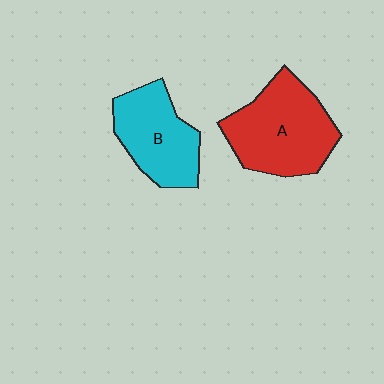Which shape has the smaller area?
Shape B (cyan).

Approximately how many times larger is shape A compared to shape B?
Approximately 1.3 times.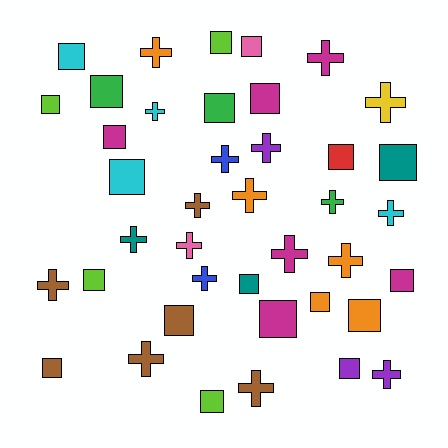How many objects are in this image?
There are 40 objects.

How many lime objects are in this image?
There are 4 lime objects.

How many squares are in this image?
There are 21 squares.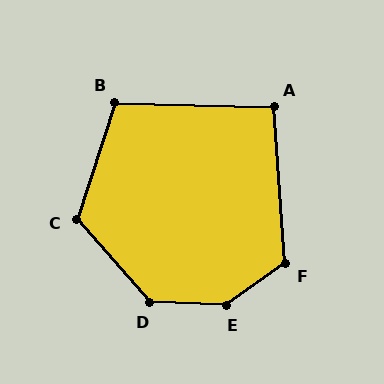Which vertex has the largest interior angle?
E, at approximately 143 degrees.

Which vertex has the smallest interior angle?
A, at approximately 96 degrees.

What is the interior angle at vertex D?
Approximately 133 degrees (obtuse).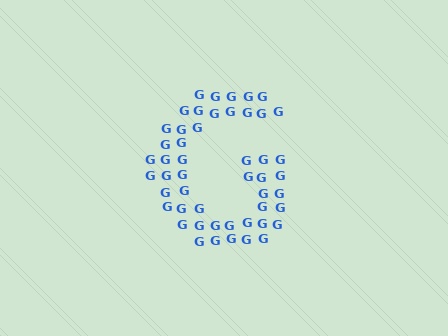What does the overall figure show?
The overall figure shows the letter G.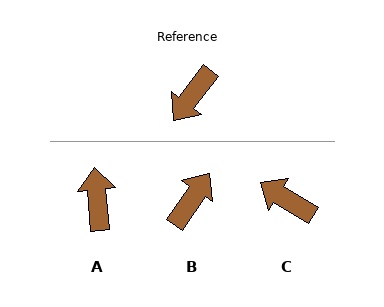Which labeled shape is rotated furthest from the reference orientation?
B, about 177 degrees away.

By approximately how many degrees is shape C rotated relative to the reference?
Approximately 85 degrees clockwise.